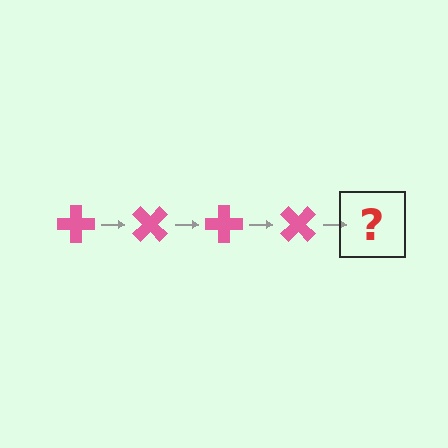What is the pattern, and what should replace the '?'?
The pattern is that the cross rotates 45 degrees each step. The '?' should be a pink cross rotated 180 degrees.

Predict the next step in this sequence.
The next step is a pink cross rotated 180 degrees.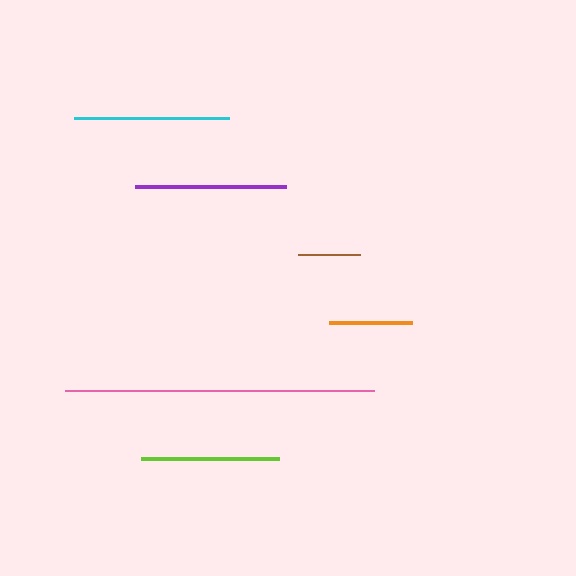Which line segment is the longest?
The pink line is the longest at approximately 309 pixels.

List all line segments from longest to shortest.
From longest to shortest: pink, cyan, purple, lime, orange, brown.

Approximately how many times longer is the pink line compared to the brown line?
The pink line is approximately 4.9 times the length of the brown line.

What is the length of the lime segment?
The lime segment is approximately 137 pixels long.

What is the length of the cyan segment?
The cyan segment is approximately 154 pixels long.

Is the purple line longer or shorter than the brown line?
The purple line is longer than the brown line.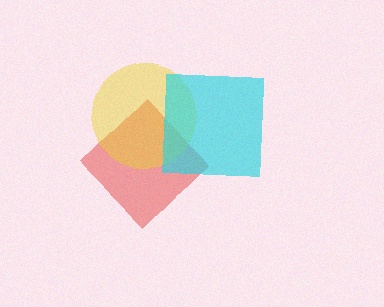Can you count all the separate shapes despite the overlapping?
Yes, there are 3 separate shapes.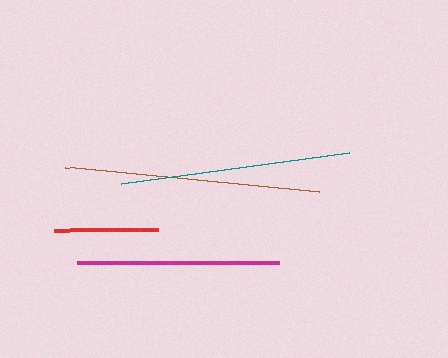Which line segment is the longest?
The brown line is the longest at approximately 255 pixels.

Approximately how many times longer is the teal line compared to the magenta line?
The teal line is approximately 1.1 times the length of the magenta line.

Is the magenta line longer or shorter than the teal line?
The teal line is longer than the magenta line.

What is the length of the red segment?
The red segment is approximately 104 pixels long.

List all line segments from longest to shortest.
From longest to shortest: brown, teal, magenta, red.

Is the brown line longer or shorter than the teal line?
The brown line is longer than the teal line.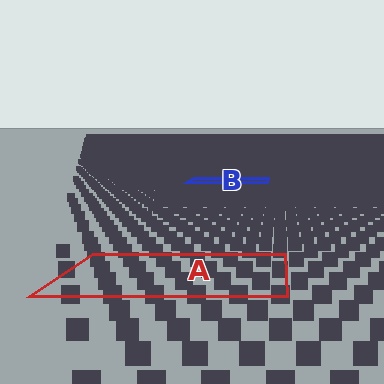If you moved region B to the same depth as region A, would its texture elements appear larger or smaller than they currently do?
They would appear larger. At a closer depth, the same texture elements are projected at a bigger on-screen size.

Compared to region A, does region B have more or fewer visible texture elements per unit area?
Region B has more texture elements per unit area — they are packed more densely because it is farther away.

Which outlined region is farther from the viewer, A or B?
Region B is farther from the viewer — the texture elements inside it appear smaller and more densely packed.